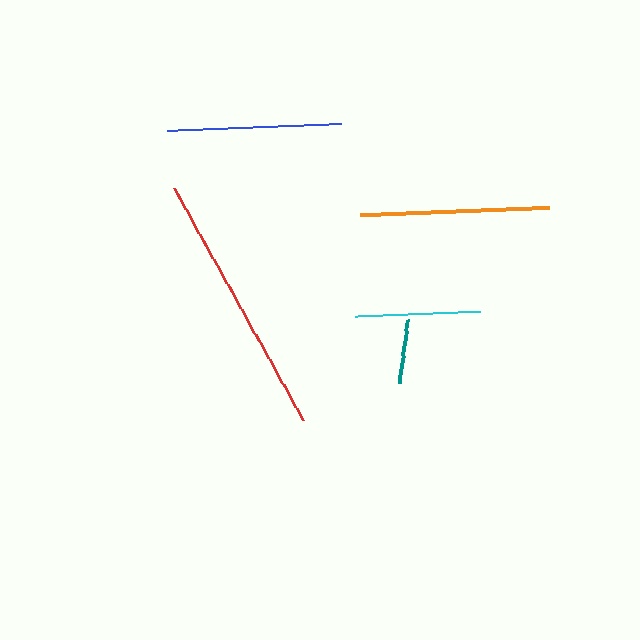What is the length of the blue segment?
The blue segment is approximately 174 pixels long.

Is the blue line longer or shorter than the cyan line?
The blue line is longer than the cyan line.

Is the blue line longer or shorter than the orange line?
The orange line is longer than the blue line.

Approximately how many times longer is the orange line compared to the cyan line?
The orange line is approximately 1.5 times the length of the cyan line.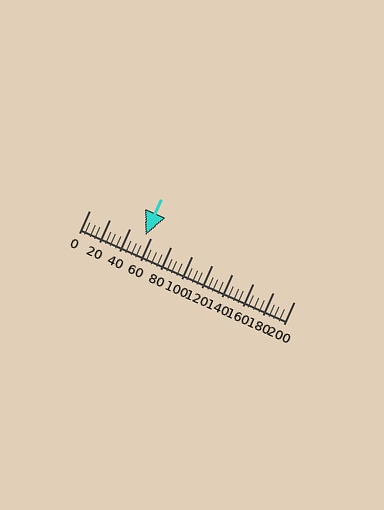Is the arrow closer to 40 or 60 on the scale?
The arrow is closer to 60.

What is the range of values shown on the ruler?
The ruler shows values from 0 to 200.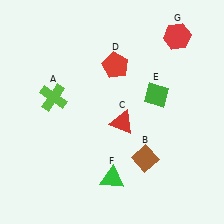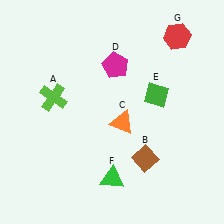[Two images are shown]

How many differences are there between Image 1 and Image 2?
There are 2 differences between the two images.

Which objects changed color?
C changed from red to orange. D changed from red to magenta.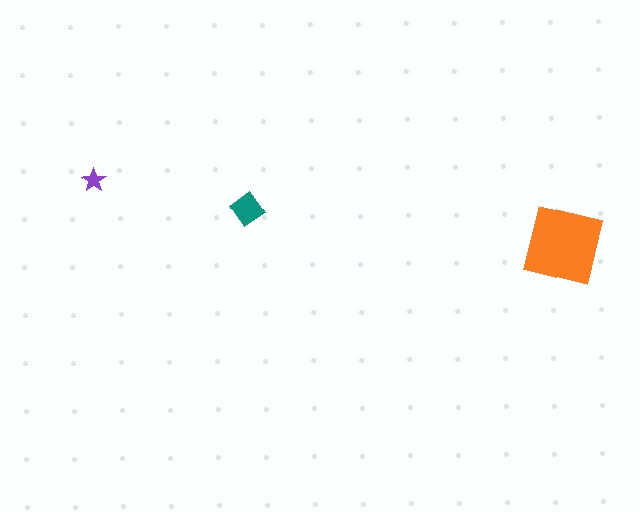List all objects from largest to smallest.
The orange square, the teal diamond, the purple star.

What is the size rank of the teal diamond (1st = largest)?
2nd.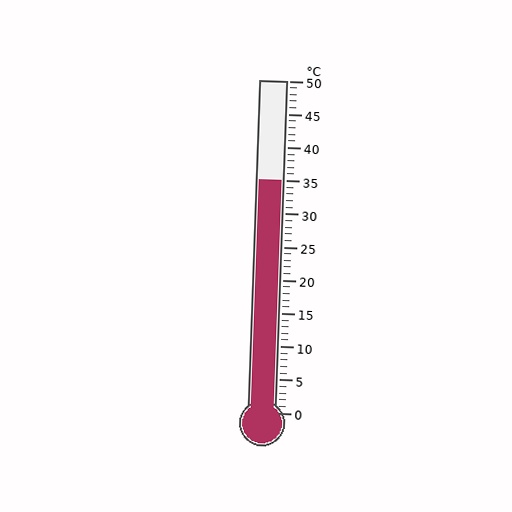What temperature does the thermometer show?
The thermometer shows approximately 35°C.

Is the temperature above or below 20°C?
The temperature is above 20°C.